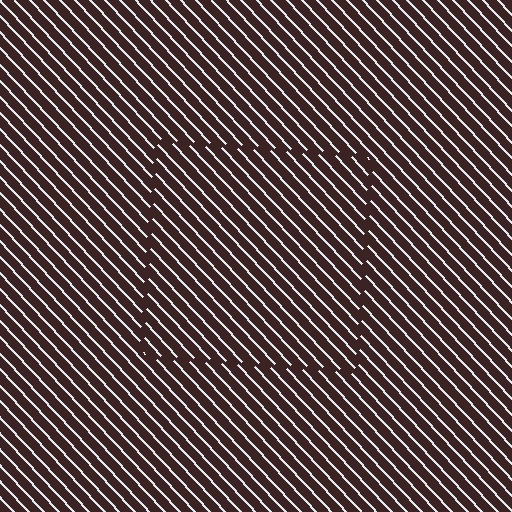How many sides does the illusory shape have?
4 sides — the line-ends trace a square.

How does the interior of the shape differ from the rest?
The interior of the shape contains the same grating, shifted by half a period — the contour is defined by the phase discontinuity where line-ends from the inner and outer gratings abut.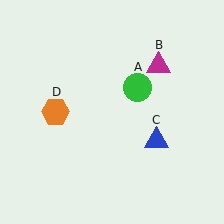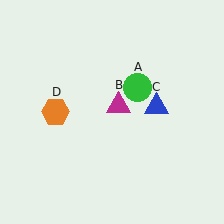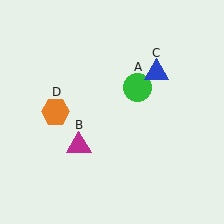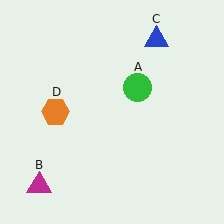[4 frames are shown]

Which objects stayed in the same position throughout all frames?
Green circle (object A) and orange hexagon (object D) remained stationary.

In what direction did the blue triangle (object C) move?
The blue triangle (object C) moved up.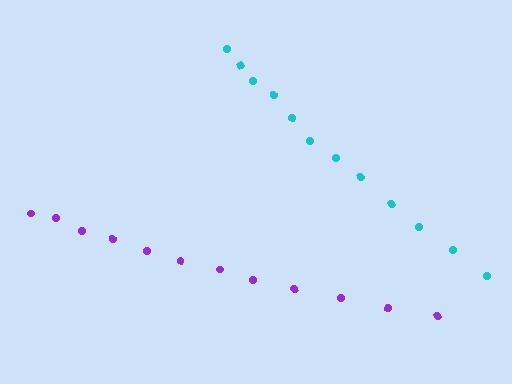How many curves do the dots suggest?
There are 2 distinct paths.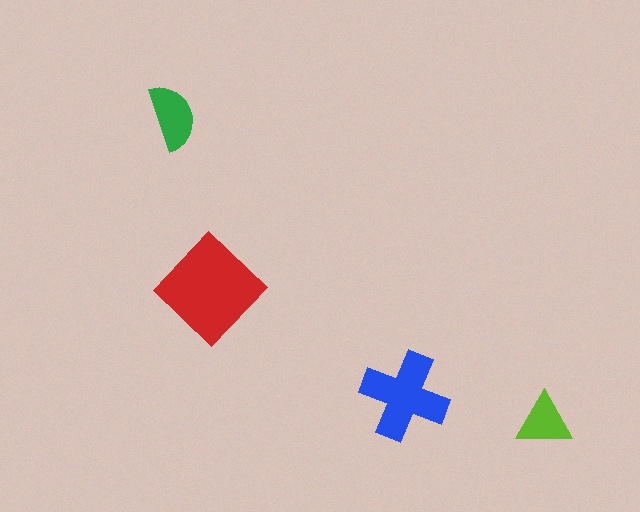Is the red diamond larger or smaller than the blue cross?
Larger.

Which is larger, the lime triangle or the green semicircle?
The green semicircle.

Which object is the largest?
The red diamond.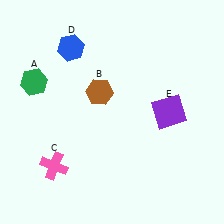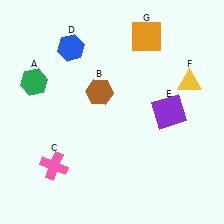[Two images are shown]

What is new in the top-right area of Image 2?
A yellow triangle (F) was added in the top-right area of Image 2.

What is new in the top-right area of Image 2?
An orange square (G) was added in the top-right area of Image 2.